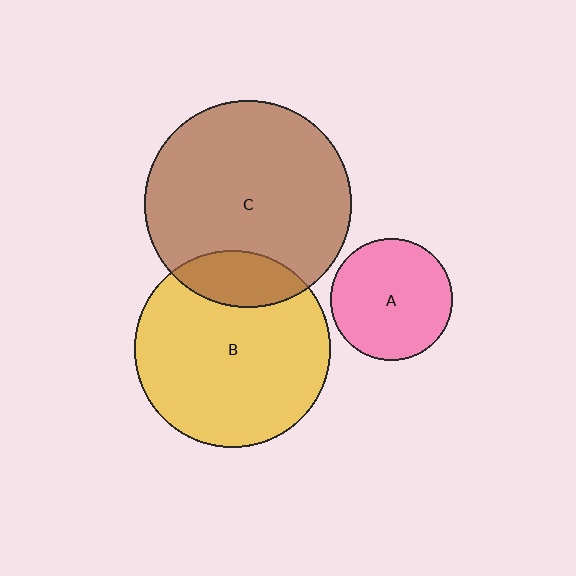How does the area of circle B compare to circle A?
Approximately 2.6 times.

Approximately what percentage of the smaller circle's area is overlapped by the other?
Approximately 20%.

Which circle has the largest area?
Circle C (brown).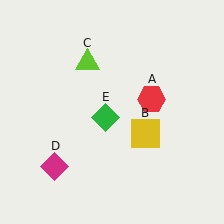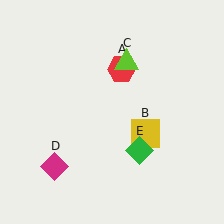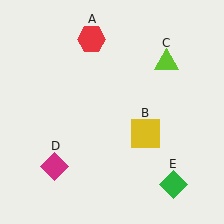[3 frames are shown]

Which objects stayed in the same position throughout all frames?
Yellow square (object B) and magenta diamond (object D) remained stationary.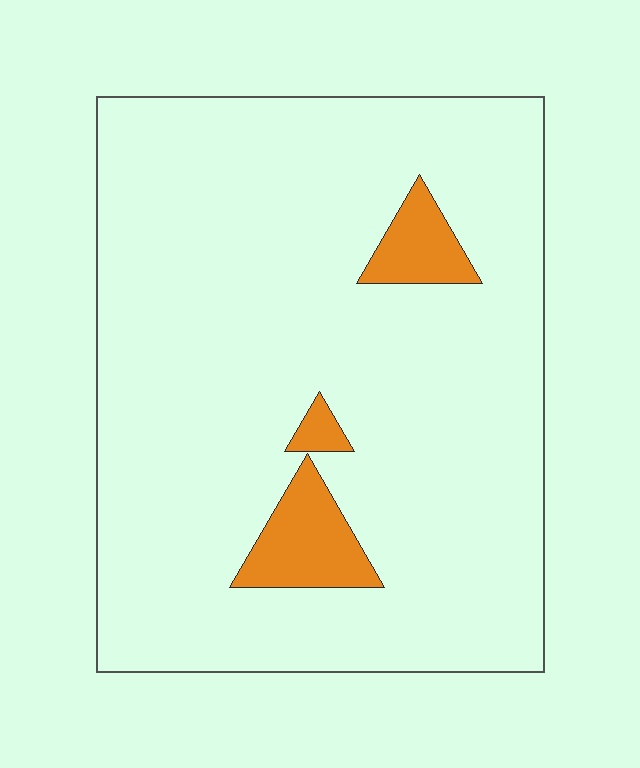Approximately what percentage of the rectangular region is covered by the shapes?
Approximately 10%.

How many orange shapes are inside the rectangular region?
3.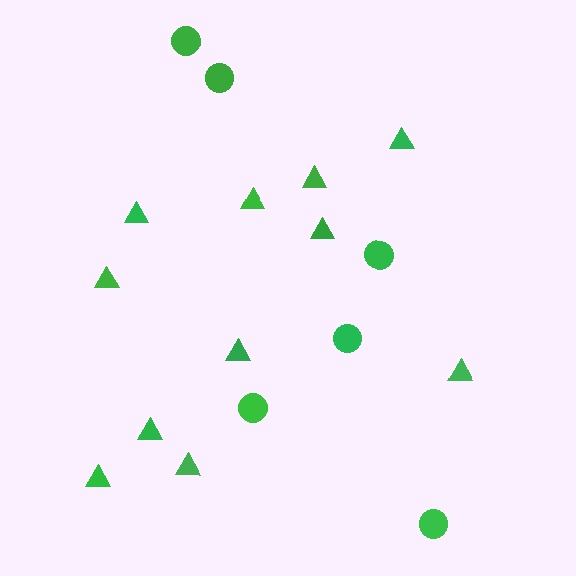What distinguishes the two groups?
There are 2 groups: one group of triangles (11) and one group of circles (6).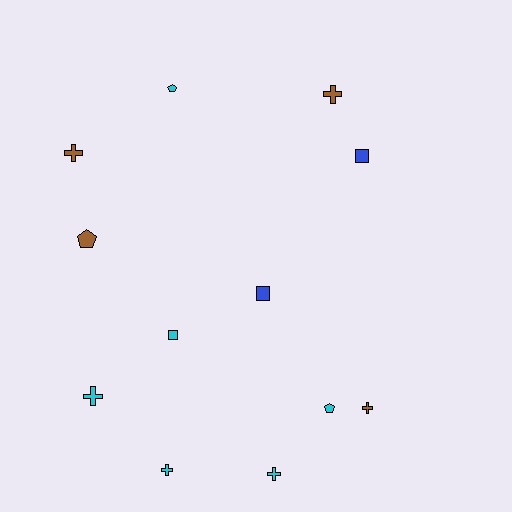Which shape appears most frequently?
Cross, with 6 objects.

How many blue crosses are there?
There are no blue crosses.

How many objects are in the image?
There are 12 objects.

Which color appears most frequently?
Cyan, with 6 objects.